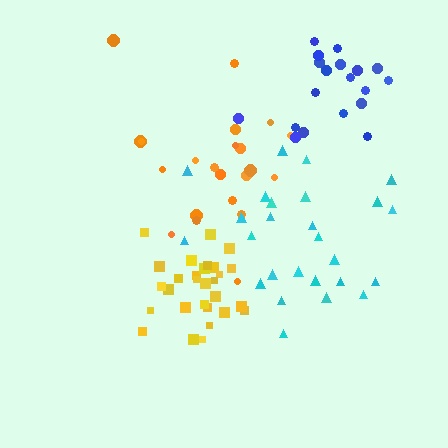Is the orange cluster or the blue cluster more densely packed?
Blue.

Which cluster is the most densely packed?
Yellow.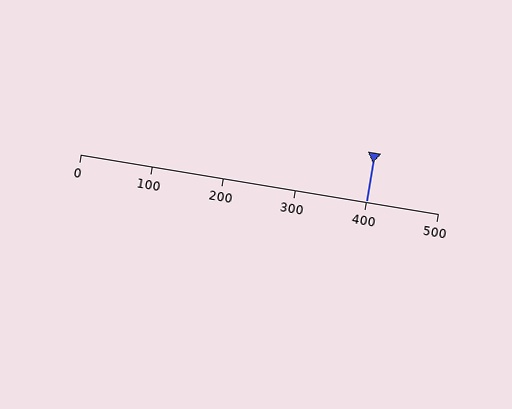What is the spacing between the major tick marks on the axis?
The major ticks are spaced 100 apart.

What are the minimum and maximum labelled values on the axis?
The axis runs from 0 to 500.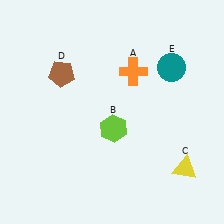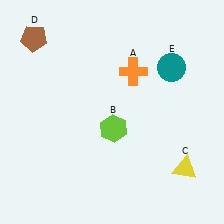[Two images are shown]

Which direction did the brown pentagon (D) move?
The brown pentagon (D) moved up.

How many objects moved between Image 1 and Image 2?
1 object moved between the two images.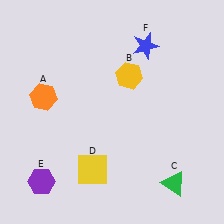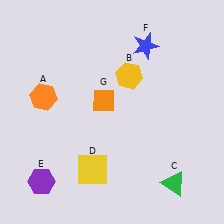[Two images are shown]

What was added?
An orange diamond (G) was added in Image 2.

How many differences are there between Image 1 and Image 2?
There is 1 difference between the two images.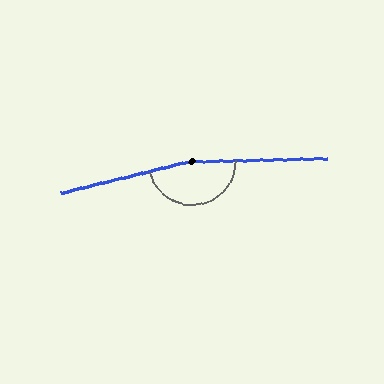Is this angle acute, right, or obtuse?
It is obtuse.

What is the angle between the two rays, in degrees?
Approximately 168 degrees.